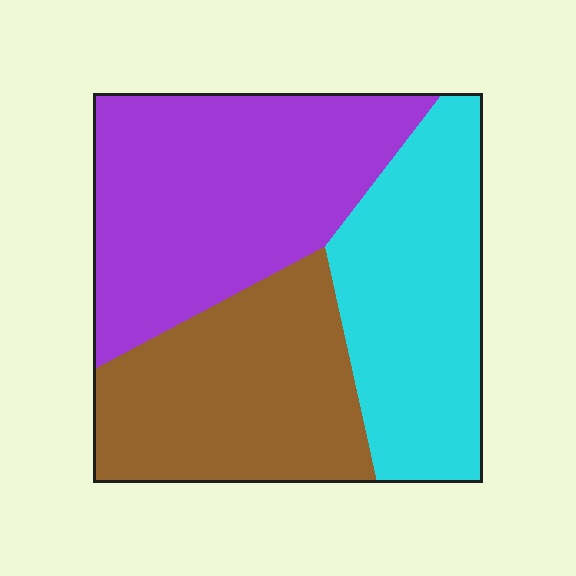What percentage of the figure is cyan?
Cyan covers around 30% of the figure.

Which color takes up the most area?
Purple, at roughly 40%.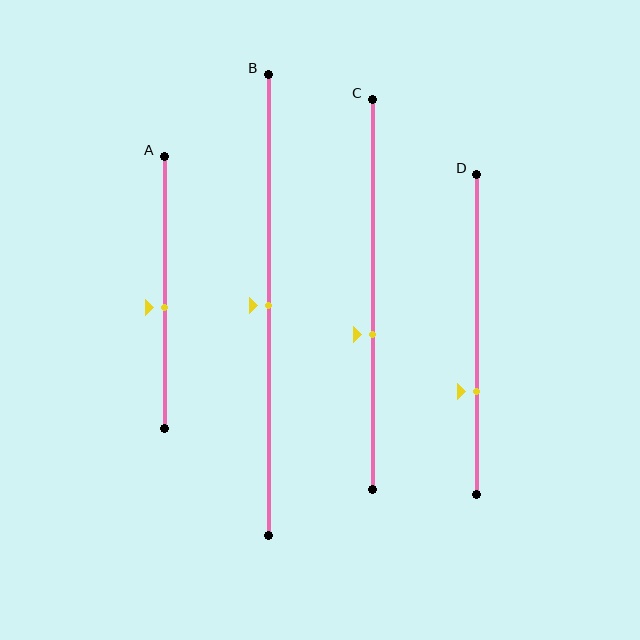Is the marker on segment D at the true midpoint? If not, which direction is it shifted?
No, the marker on segment D is shifted downward by about 18% of the segment length.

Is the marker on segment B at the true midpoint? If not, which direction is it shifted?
Yes, the marker on segment B is at the true midpoint.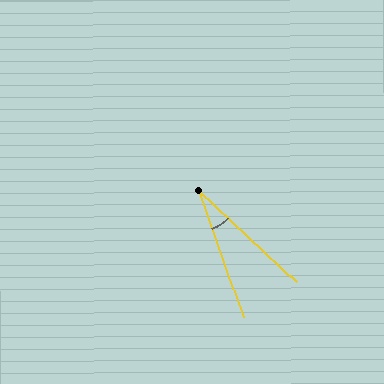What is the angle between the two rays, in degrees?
Approximately 27 degrees.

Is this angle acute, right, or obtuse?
It is acute.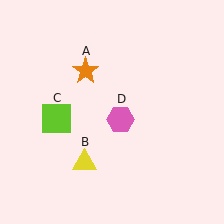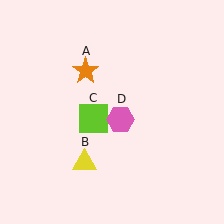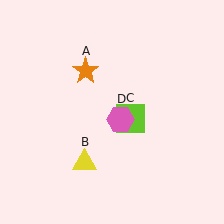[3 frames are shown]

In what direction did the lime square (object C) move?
The lime square (object C) moved right.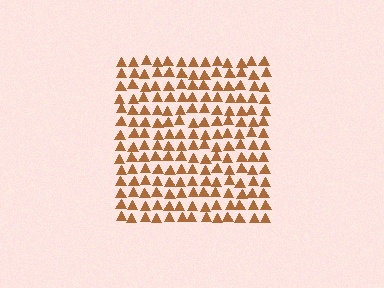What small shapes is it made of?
It is made of small triangles.